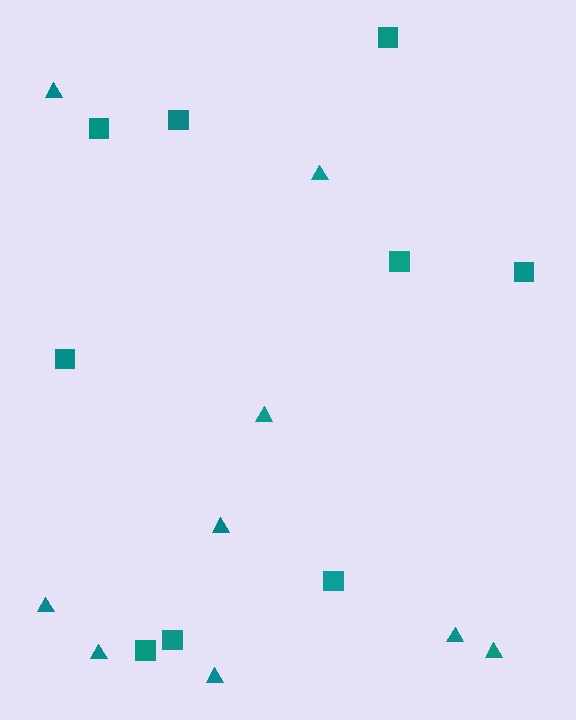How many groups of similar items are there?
There are 2 groups: one group of triangles (9) and one group of squares (9).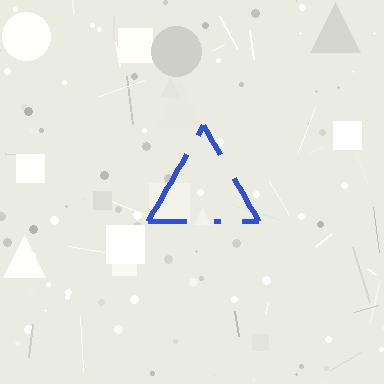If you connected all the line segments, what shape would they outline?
They would outline a triangle.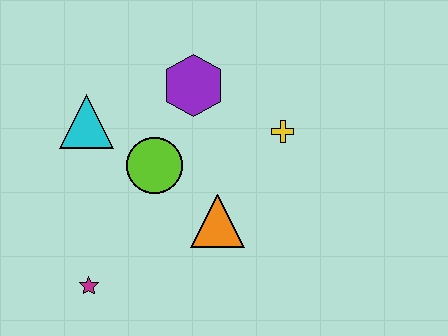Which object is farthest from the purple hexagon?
The magenta star is farthest from the purple hexagon.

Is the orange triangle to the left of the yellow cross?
Yes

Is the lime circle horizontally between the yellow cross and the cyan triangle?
Yes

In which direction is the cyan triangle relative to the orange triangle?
The cyan triangle is to the left of the orange triangle.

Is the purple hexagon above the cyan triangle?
Yes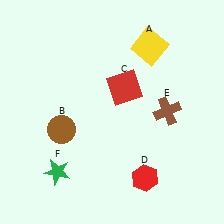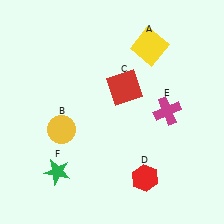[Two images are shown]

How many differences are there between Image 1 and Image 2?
There are 2 differences between the two images.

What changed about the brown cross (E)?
In Image 1, E is brown. In Image 2, it changed to magenta.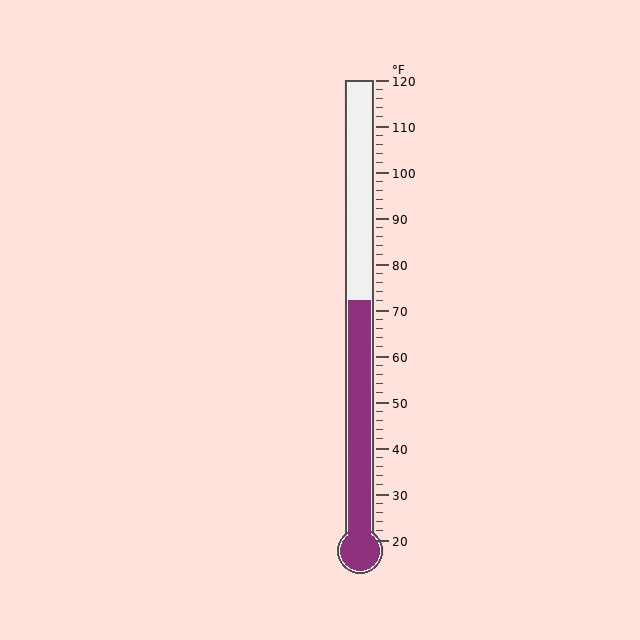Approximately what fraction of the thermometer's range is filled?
The thermometer is filled to approximately 50% of its range.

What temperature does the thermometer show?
The thermometer shows approximately 72°F.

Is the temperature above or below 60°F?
The temperature is above 60°F.